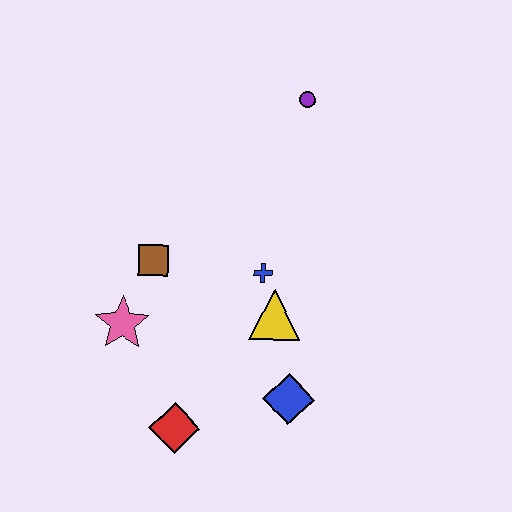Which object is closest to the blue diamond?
The yellow triangle is closest to the blue diamond.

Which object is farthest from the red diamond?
The purple circle is farthest from the red diamond.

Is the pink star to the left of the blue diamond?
Yes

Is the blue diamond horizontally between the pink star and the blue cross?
No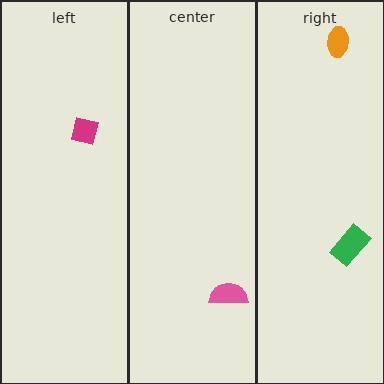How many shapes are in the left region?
1.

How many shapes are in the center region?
1.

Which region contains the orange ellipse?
The right region.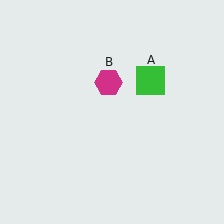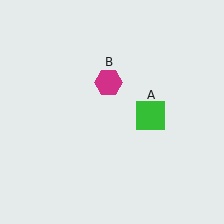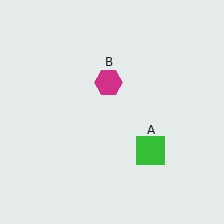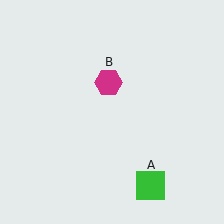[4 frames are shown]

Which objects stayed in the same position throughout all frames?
Magenta hexagon (object B) remained stationary.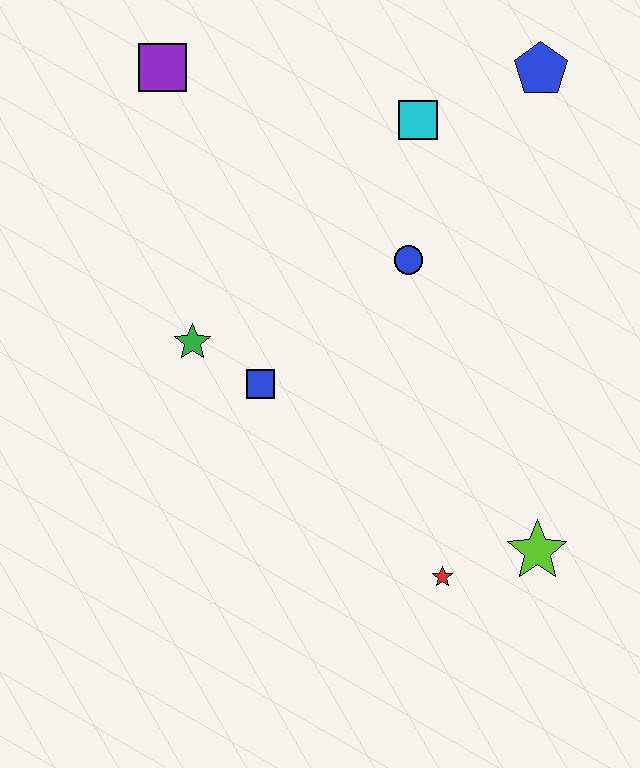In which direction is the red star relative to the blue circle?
The red star is below the blue circle.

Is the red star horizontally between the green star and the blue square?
No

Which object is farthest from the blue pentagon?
The red star is farthest from the blue pentagon.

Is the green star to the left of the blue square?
Yes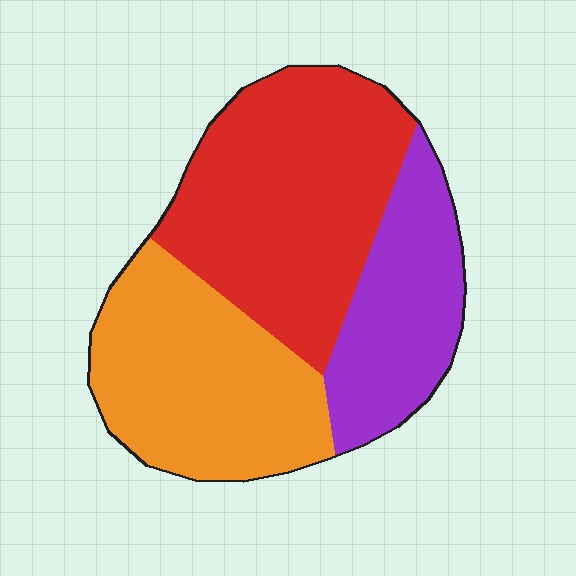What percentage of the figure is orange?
Orange covers about 35% of the figure.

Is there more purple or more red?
Red.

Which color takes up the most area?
Red, at roughly 40%.